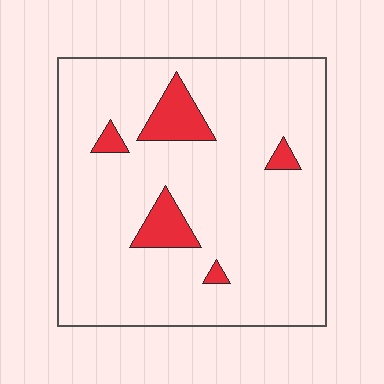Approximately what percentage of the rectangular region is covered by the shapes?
Approximately 10%.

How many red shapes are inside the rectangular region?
5.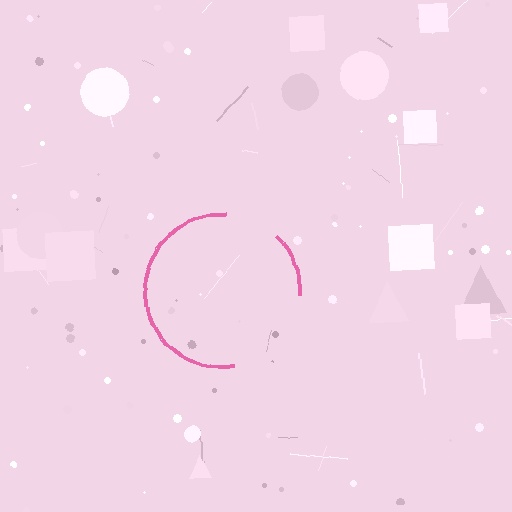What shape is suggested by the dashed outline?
The dashed outline suggests a circle.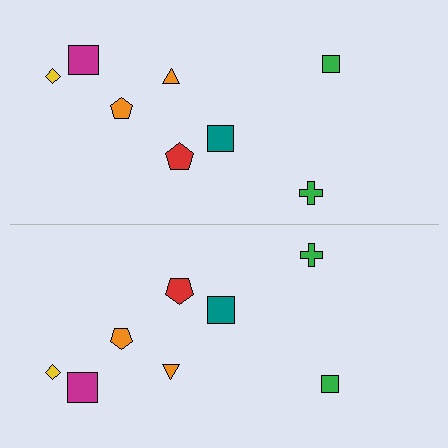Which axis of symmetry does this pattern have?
The pattern has a horizontal axis of symmetry running through the center of the image.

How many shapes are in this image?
There are 16 shapes in this image.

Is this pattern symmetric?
Yes, this pattern has bilateral (reflection) symmetry.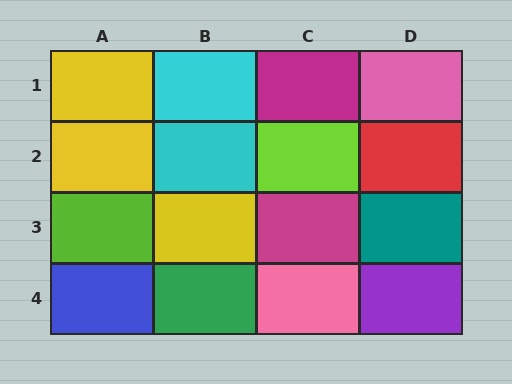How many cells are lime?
2 cells are lime.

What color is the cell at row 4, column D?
Purple.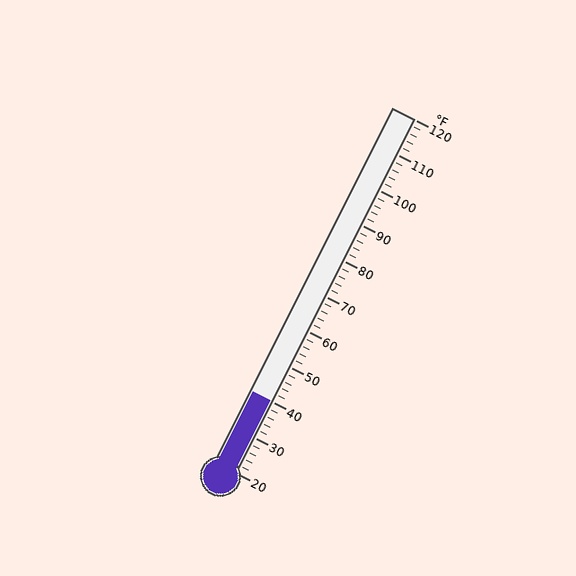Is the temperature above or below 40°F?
The temperature is at 40°F.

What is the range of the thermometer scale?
The thermometer scale ranges from 20°F to 120°F.